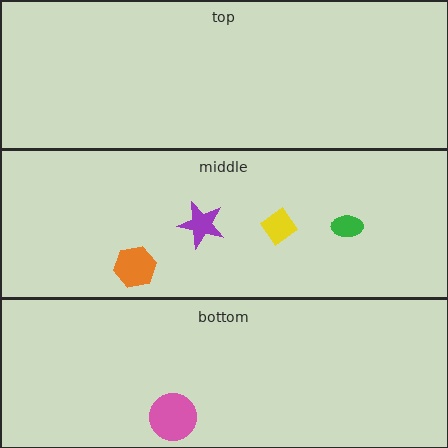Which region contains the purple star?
The middle region.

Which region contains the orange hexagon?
The middle region.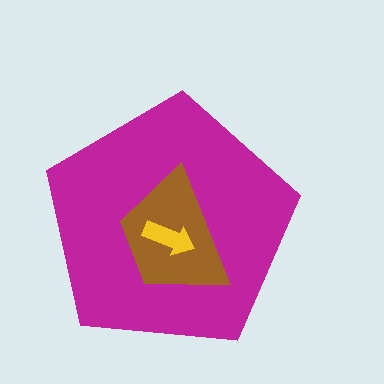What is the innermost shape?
The yellow arrow.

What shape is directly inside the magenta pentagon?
The brown trapezoid.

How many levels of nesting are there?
3.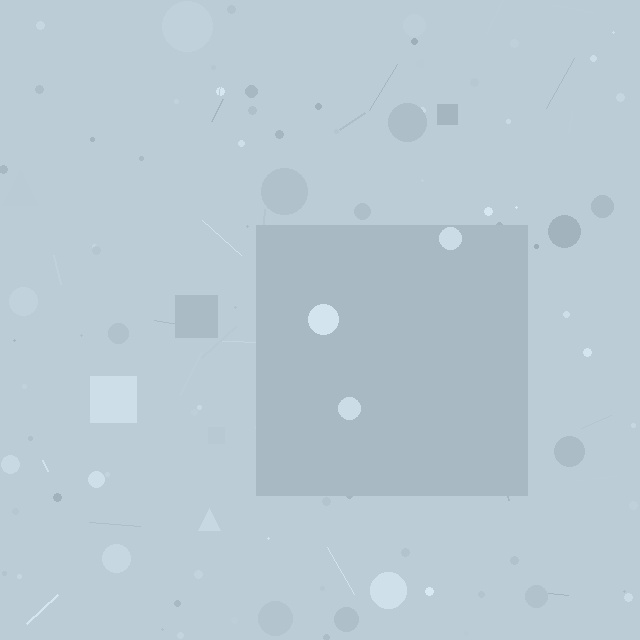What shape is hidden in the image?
A square is hidden in the image.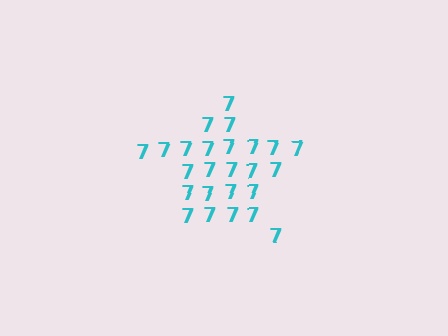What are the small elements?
The small elements are digit 7's.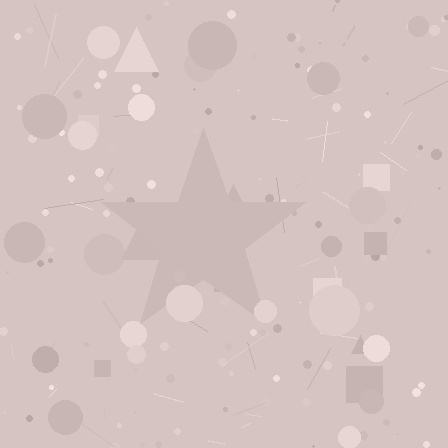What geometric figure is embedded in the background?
A star is embedded in the background.